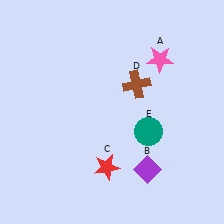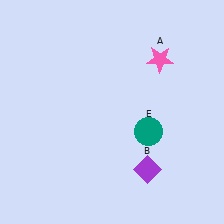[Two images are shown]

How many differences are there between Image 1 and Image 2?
There are 2 differences between the two images.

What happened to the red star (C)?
The red star (C) was removed in Image 2. It was in the bottom-left area of Image 1.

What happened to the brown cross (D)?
The brown cross (D) was removed in Image 2. It was in the top-right area of Image 1.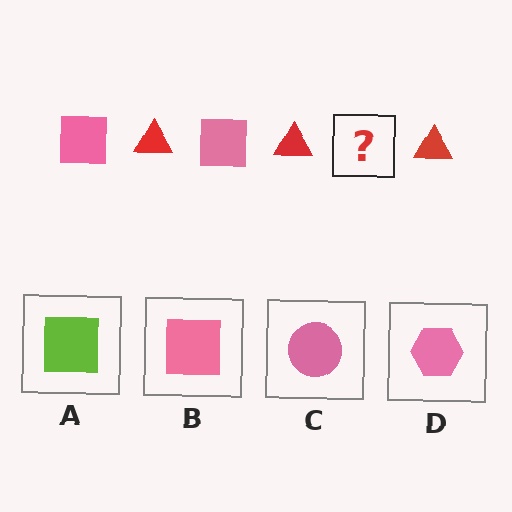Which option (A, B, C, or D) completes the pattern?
B.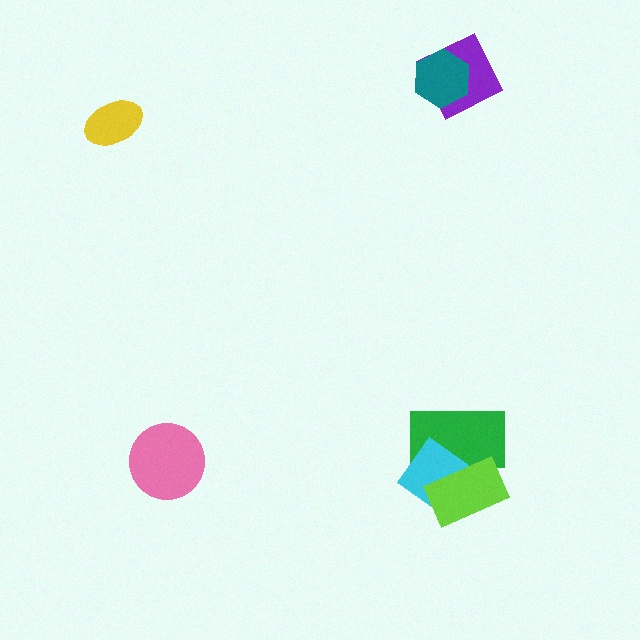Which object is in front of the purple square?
The teal hexagon is in front of the purple square.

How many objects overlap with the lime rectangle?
2 objects overlap with the lime rectangle.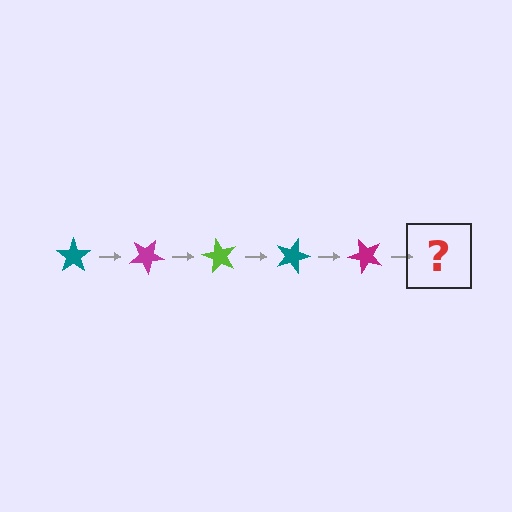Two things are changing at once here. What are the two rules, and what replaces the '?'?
The two rules are that it rotates 30 degrees each step and the color cycles through teal, magenta, and lime. The '?' should be a lime star, rotated 150 degrees from the start.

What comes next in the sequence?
The next element should be a lime star, rotated 150 degrees from the start.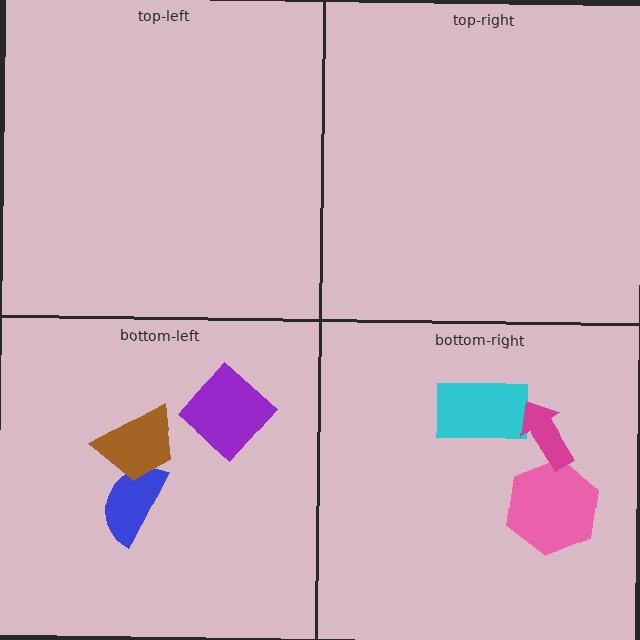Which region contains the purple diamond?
The bottom-left region.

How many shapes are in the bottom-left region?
3.